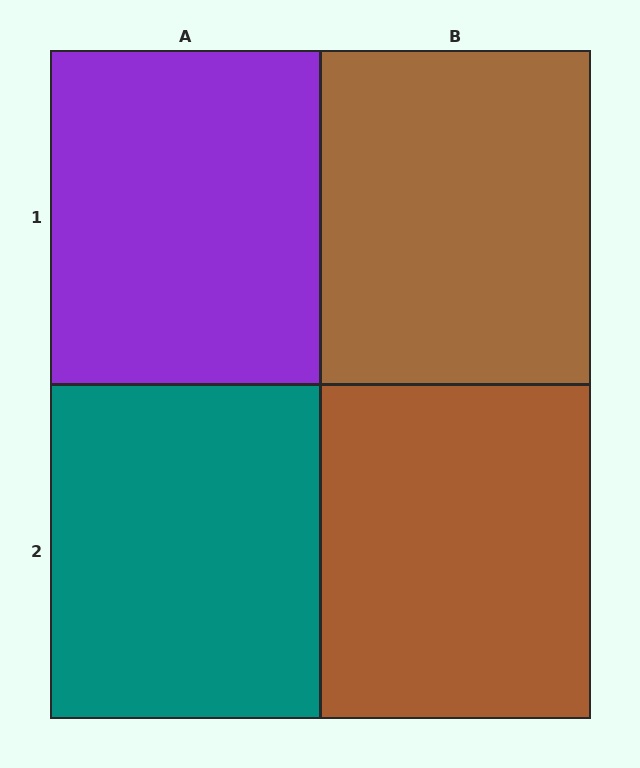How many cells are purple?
1 cell is purple.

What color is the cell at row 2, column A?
Teal.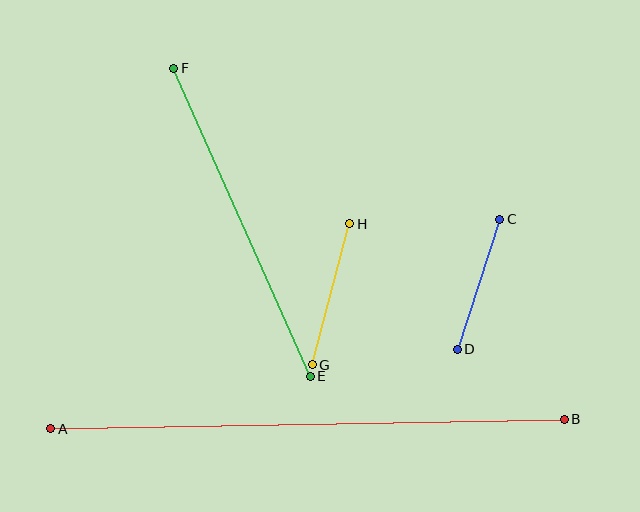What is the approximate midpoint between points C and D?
The midpoint is at approximately (479, 284) pixels.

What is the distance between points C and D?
The distance is approximately 137 pixels.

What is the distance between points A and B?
The distance is approximately 514 pixels.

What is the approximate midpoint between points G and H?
The midpoint is at approximately (331, 294) pixels.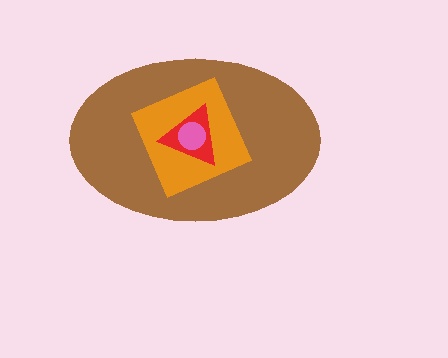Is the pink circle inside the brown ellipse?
Yes.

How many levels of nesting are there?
4.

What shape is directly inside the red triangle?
The pink circle.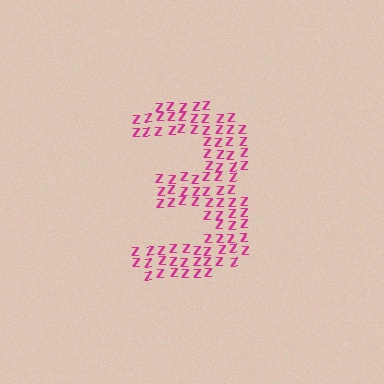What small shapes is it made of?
It is made of small letter Z's.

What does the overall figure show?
The overall figure shows the digit 3.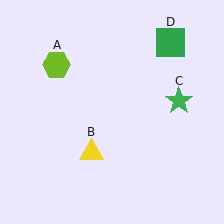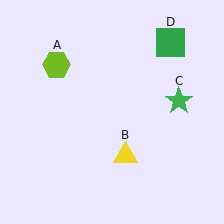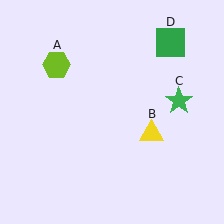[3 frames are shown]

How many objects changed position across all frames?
1 object changed position: yellow triangle (object B).